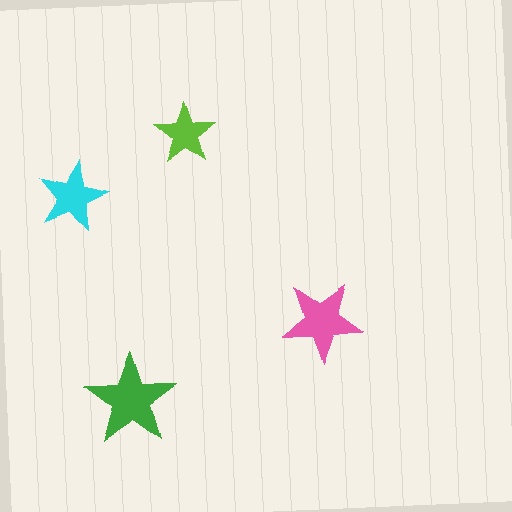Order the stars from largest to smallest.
the green one, the pink one, the cyan one, the lime one.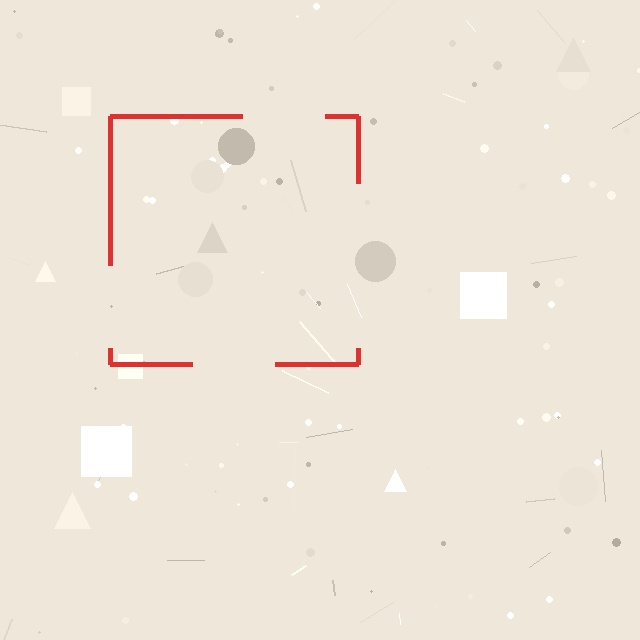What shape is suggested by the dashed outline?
The dashed outline suggests a square.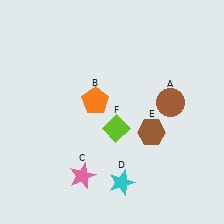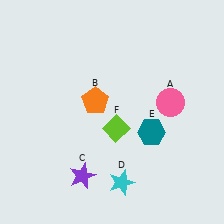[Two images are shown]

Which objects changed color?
A changed from brown to pink. C changed from pink to purple. E changed from brown to teal.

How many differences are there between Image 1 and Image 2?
There are 3 differences between the two images.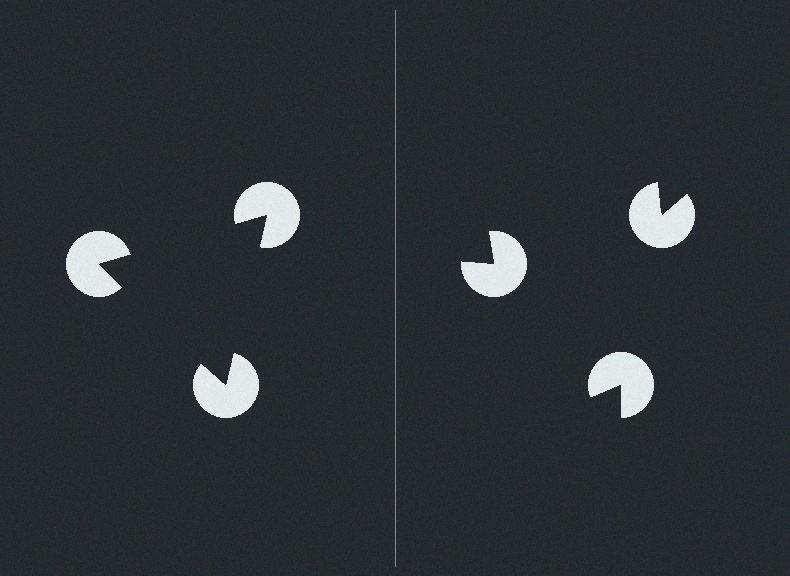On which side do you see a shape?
An illusory triangle appears on the left side. On the right side the wedge cuts are rotated, so no coherent shape forms.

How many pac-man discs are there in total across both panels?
6 — 3 on each side.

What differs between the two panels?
The pac-man discs are positioned identically on both sides; only the wedge orientations differ. On the left they align to a triangle; on the right they are misaligned.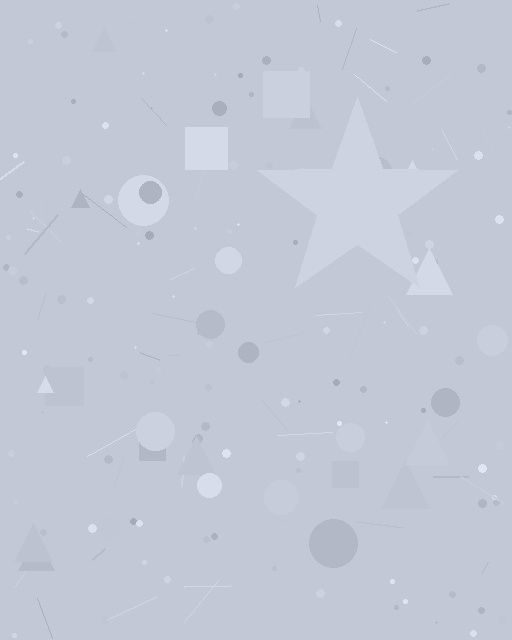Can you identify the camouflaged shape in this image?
The camouflaged shape is a star.